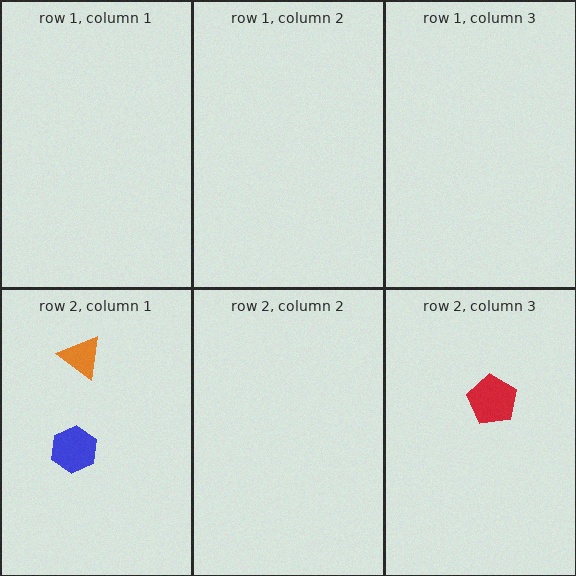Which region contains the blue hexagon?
The row 2, column 1 region.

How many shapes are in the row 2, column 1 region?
2.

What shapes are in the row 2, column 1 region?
The orange triangle, the blue hexagon.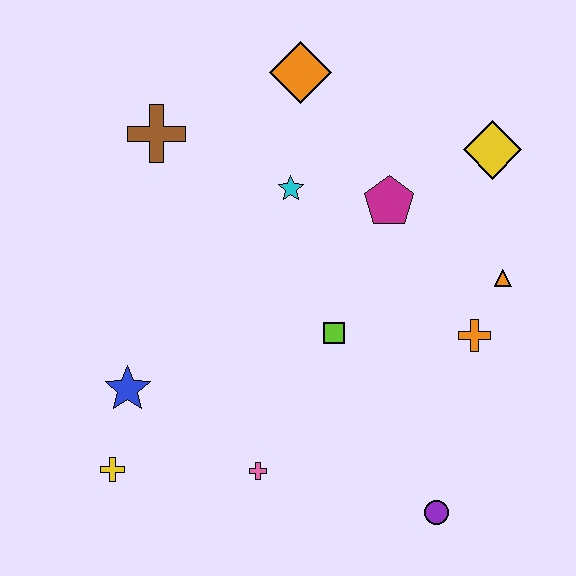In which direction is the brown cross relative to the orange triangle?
The brown cross is to the left of the orange triangle.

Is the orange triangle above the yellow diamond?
No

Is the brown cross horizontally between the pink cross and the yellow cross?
Yes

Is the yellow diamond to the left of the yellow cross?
No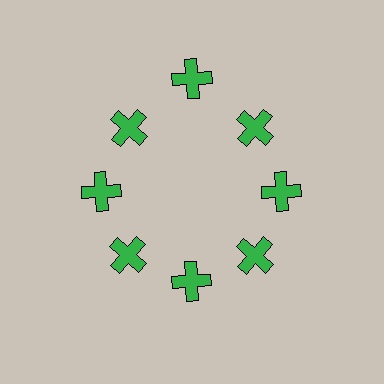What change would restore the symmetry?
The symmetry would be restored by moving it inward, back onto the ring so that all 8 crosses sit at equal angles and equal distance from the center.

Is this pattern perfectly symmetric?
No. The 8 green crosses are arranged in a ring, but one element near the 12 o'clock position is pushed outward from the center, breaking the 8-fold rotational symmetry.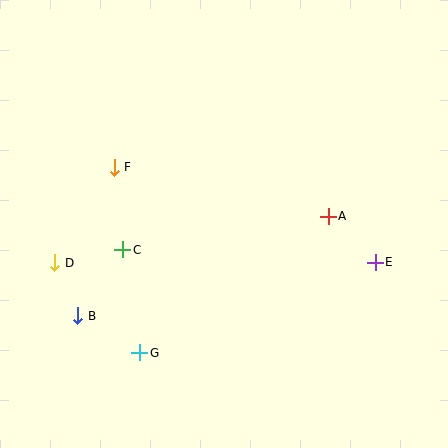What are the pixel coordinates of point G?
Point G is at (140, 353).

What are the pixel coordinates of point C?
Point C is at (123, 250).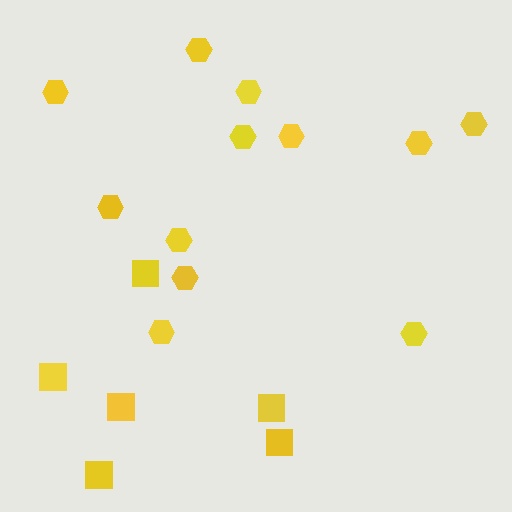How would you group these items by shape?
There are 2 groups: one group of hexagons (12) and one group of squares (6).